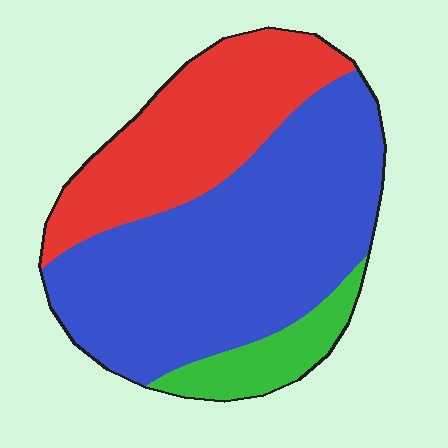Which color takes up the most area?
Blue, at roughly 60%.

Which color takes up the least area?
Green, at roughly 10%.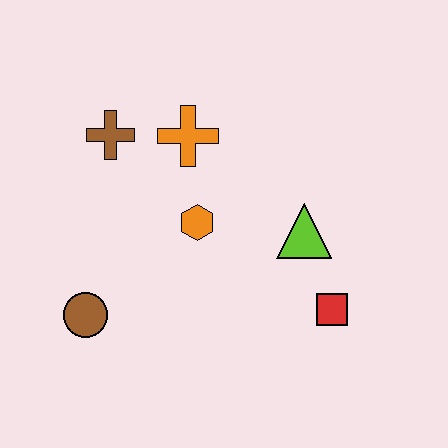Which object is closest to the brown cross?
The orange cross is closest to the brown cross.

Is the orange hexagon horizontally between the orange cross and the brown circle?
No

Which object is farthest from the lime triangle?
The brown circle is farthest from the lime triangle.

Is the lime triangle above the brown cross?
No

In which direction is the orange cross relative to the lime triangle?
The orange cross is to the left of the lime triangle.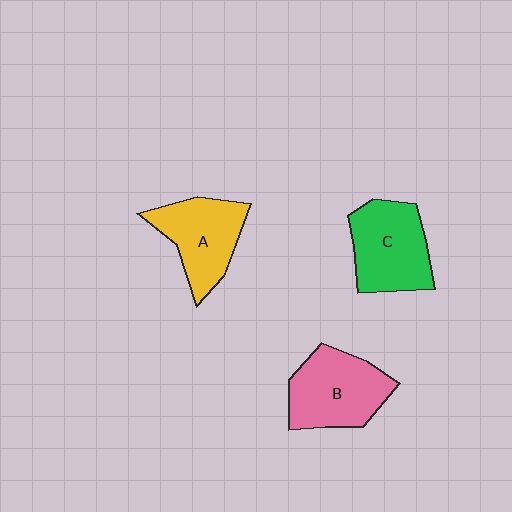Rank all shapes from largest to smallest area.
From largest to smallest: B (pink), C (green), A (yellow).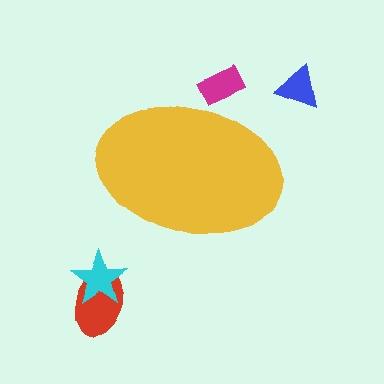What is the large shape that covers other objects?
A yellow ellipse.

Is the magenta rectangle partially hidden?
Yes, the magenta rectangle is partially hidden behind the yellow ellipse.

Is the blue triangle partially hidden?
No, the blue triangle is fully visible.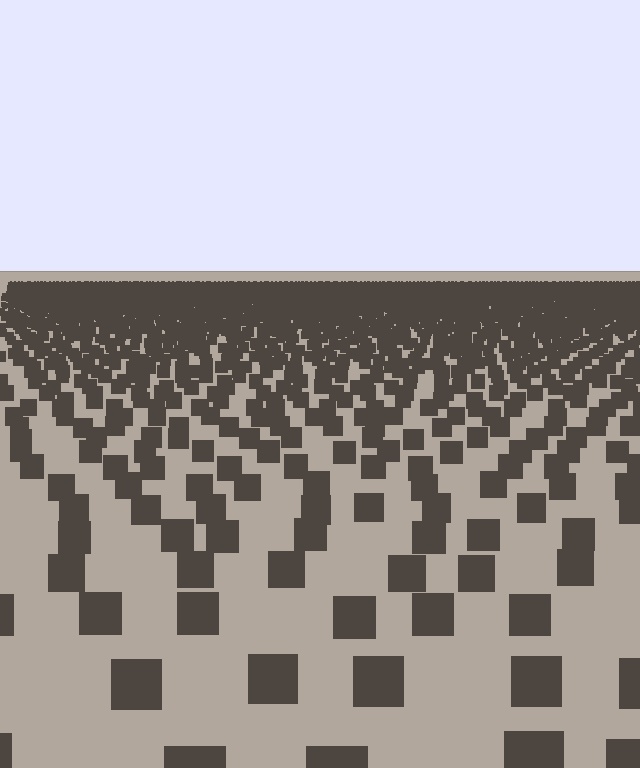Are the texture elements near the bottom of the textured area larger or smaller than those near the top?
Larger. Near the bottom, elements are closer to the viewer and appear at a bigger on-screen size.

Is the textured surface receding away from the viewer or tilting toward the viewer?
The surface is receding away from the viewer. Texture elements get smaller and denser toward the top.